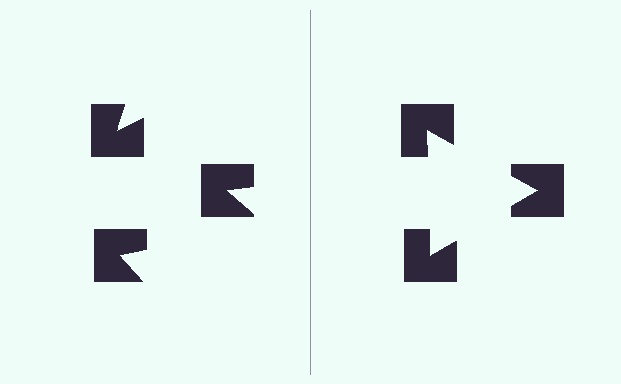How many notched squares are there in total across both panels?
6 — 3 on each side.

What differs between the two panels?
The notched squares are positioned identically on both sides; only the wedge orientations differ. On the right they align to a triangle; on the left they are misaligned.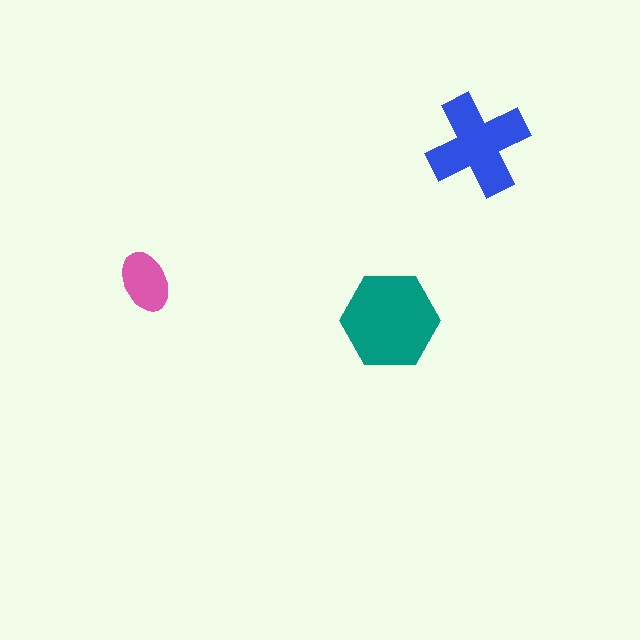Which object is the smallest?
The pink ellipse.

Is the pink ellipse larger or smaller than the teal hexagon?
Smaller.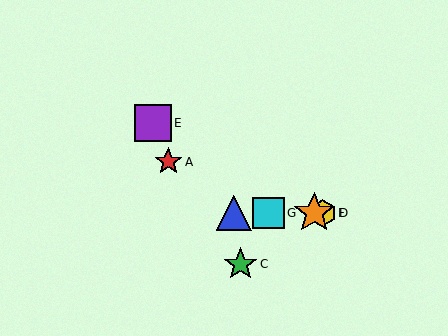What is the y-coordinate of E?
Object E is at y≈123.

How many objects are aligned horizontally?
4 objects (B, D, F, G) are aligned horizontally.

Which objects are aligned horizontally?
Objects B, D, F, G are aligned horizontally.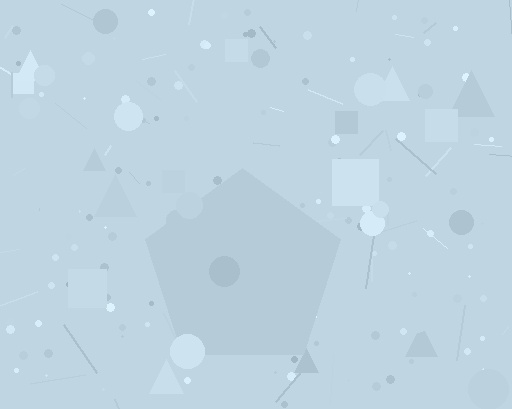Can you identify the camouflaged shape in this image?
The camouflaged shape is a pentagon.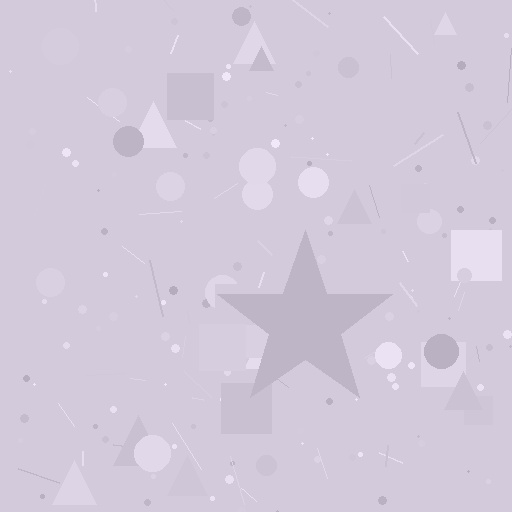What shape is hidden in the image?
A star is hidden in the image.